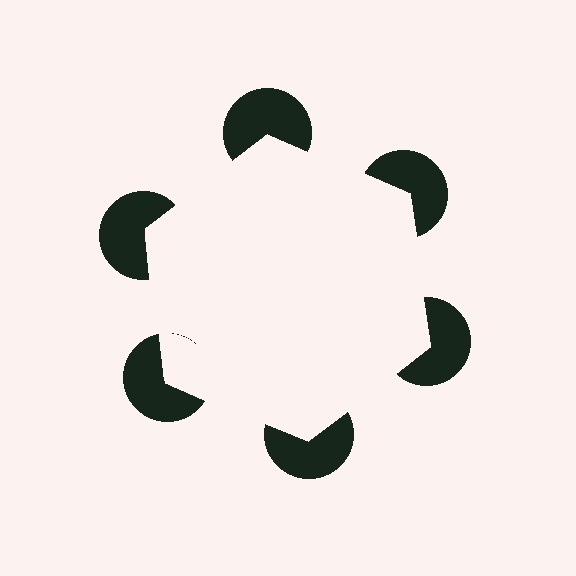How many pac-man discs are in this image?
There are 6 — one at each vertex of the illusory hexagon.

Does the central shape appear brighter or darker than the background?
It typically appears slightly brighter than the background, even though no actual brightness change is drawn.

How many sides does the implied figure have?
6 sides.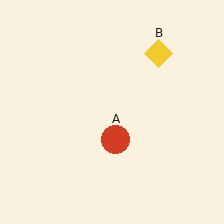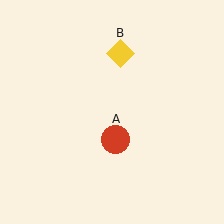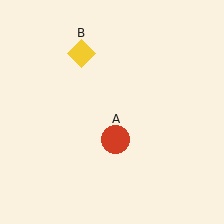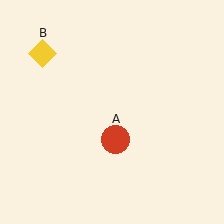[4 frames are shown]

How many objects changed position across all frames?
1 object changed position: yellow diamond (object B).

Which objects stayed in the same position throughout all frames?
Red circle (object A) remained stationary.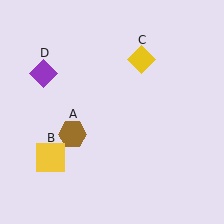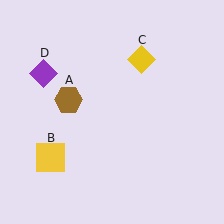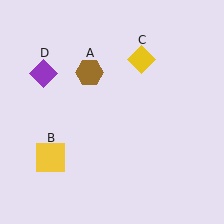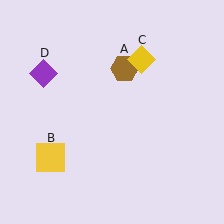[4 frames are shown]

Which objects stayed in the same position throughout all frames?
Yellow square (object B) and yellow diamond (object C) and purple diamond (object D) remained stationary.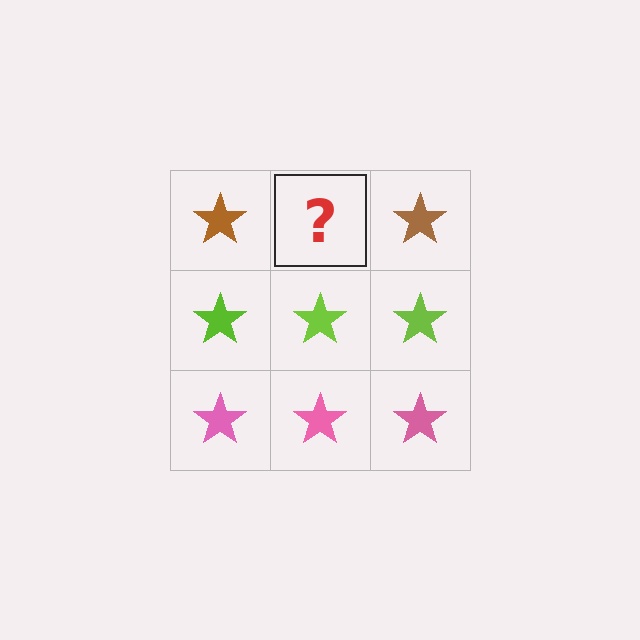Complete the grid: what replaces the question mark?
The question mark should be replaced with a brown star.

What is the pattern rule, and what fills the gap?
The rule is that each row has a consistent color. The gap should be filled with a brown star.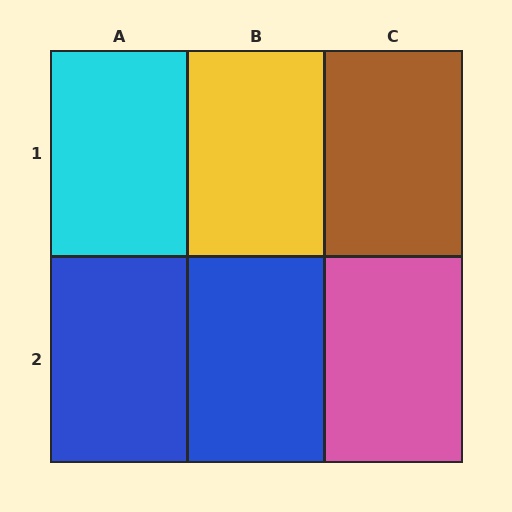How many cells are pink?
1 cell is pink.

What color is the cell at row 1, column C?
Brown.